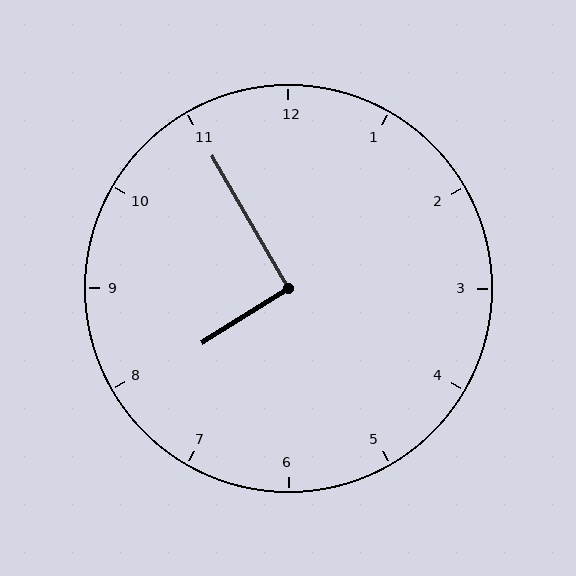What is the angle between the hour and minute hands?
Approximately 92 degrees.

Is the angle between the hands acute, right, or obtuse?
It is right.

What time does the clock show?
7:55.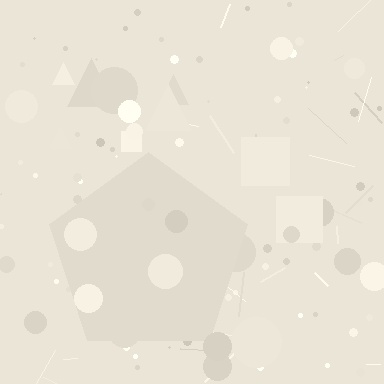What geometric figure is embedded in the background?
A pentagon is embedded in the background.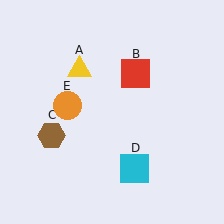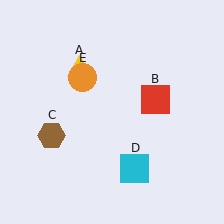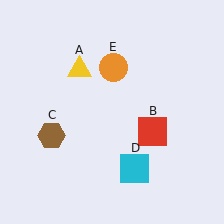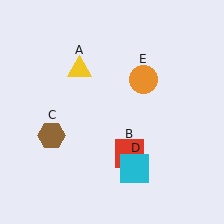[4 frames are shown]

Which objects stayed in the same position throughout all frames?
Yellow triangle (object A) and brown hexagon (object C) and cyan square (object D) remained stationary.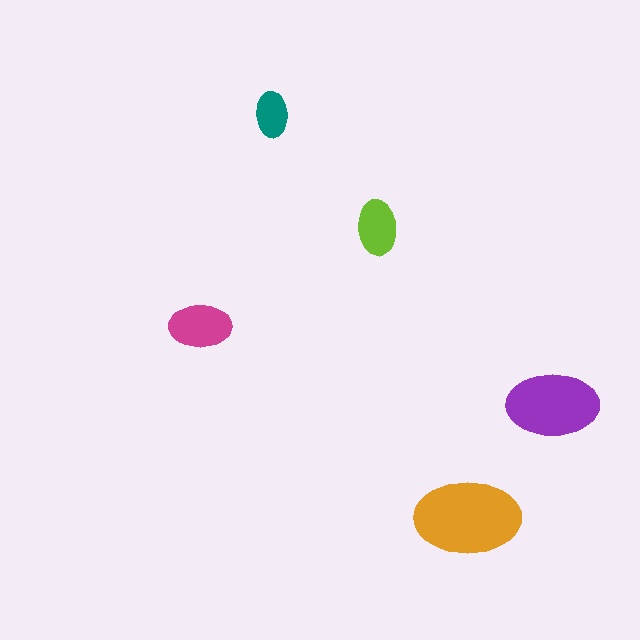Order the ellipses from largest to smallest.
the orange one, the purple one, the magenta one, the lime one, the teal one.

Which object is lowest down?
The orange ellipse is bottommost.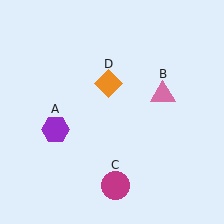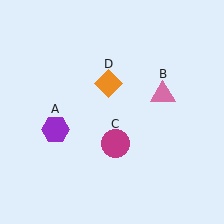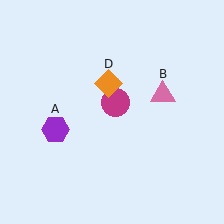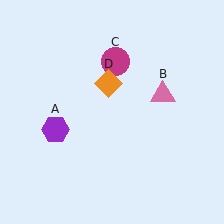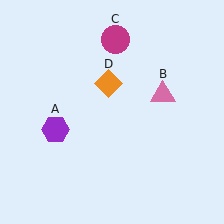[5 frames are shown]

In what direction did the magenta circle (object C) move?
The magenta circle (object C) moved up.